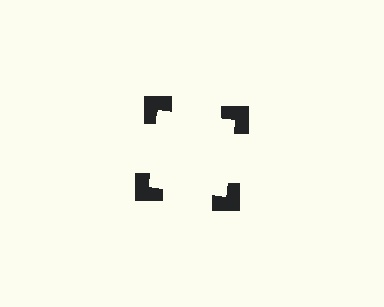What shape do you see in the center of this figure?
An illusory square — its edges are inferred from the aligned wedge cuts in the notched squares, not physically drawn.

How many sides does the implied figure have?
4 sides.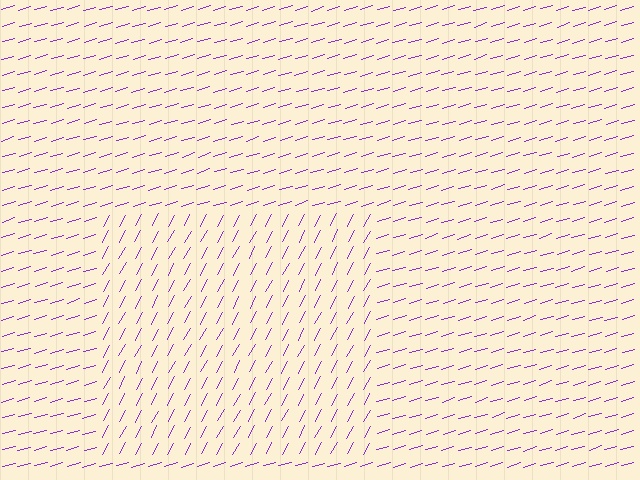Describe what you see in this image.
The image is filled with small purple line segments. A rectangle region in the image has lines oriented differently from the surrounding lines, creating a visible texture boundary.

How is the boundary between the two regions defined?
The boundary is defined purely by a change in line orientation (approximately 45 degrees difference). All lines are the same color and thickness.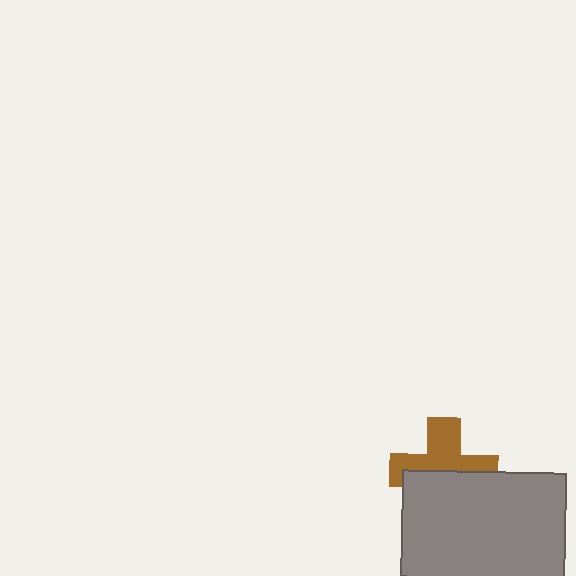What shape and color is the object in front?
The object in front is a gray rectangle.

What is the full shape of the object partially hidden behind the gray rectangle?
The partially hidden object is a brown cross.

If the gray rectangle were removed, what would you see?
You would see the complete brown cross.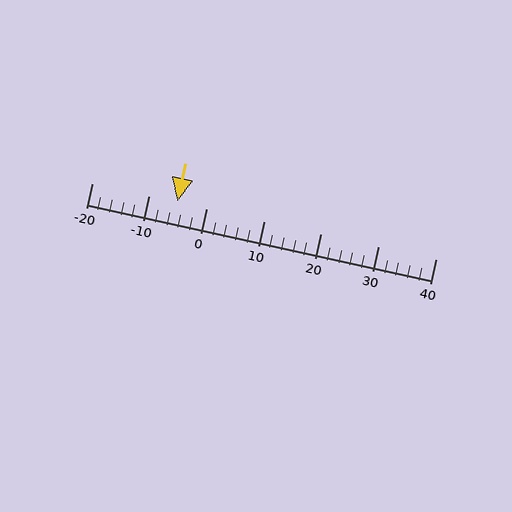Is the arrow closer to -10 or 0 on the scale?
The arrow is closer to -10.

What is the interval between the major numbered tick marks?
The major tick marks are spaced 10 units apart.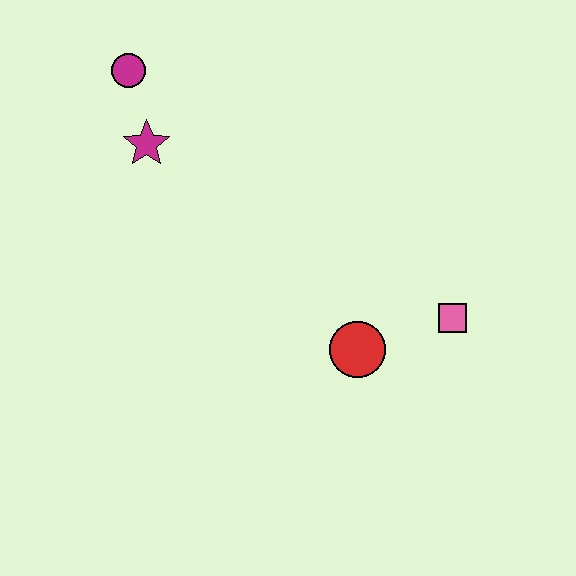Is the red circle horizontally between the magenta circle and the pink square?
Yes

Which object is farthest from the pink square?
The magenta circle is farthest from the pink square.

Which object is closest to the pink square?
The red circle is closest to the pink square.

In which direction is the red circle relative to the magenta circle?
The red circle is below the magenta circle.